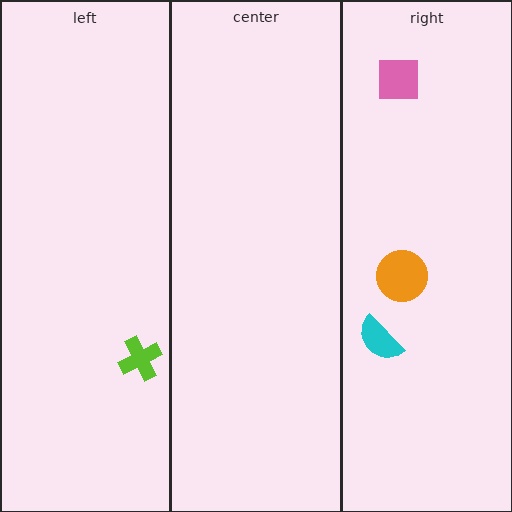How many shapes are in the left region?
1.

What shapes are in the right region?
The orange circle, the cyan semicircle, the pink square.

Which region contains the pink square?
The right region.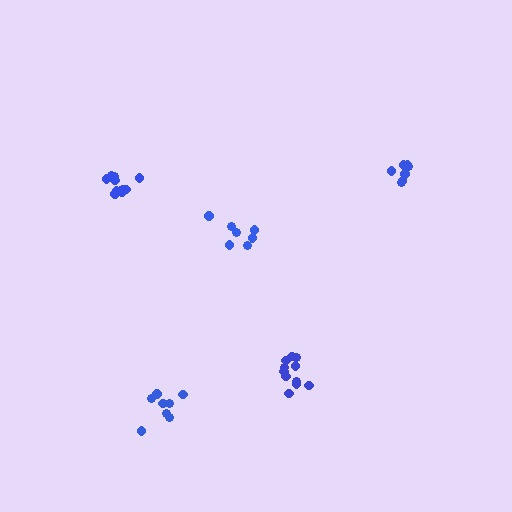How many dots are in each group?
Group 1: 7 dots, Group 2: 10 dots, Group 3: 11 dots, Group 4: 7 dots, Group 5: 8 dots (43 total).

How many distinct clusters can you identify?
There are 5 distinct clusters.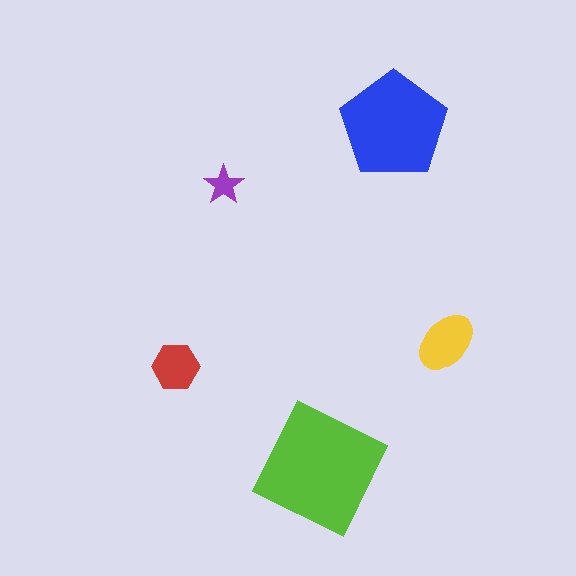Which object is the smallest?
The purple star.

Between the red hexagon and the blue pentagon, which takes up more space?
The blue pentagon.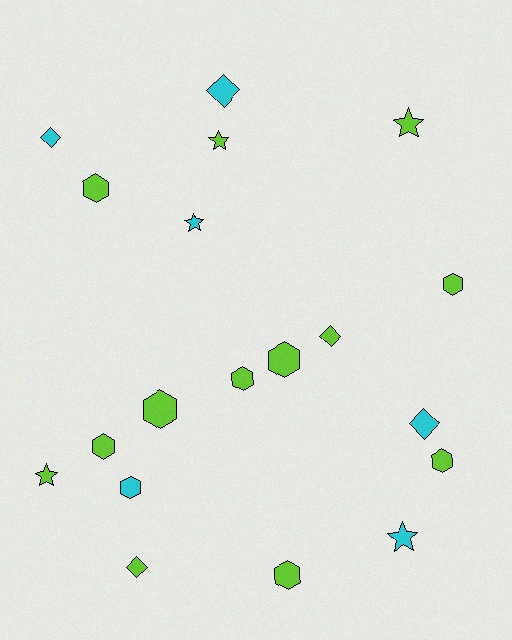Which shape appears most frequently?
Hexagon, with 9 objects.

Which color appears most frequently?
Lime, with 13 objects.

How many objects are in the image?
There are 19 objects.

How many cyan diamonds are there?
There are 3 cyan diamonds.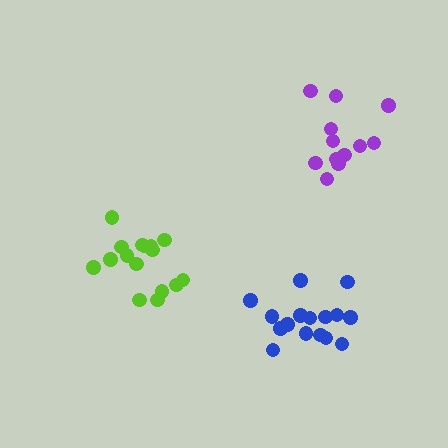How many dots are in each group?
Group 1: 16 dots, Group 2: 12 dots, Group 3: 16 dots (44 total).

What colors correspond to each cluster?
The clusters are colored: blue, purple, lime.